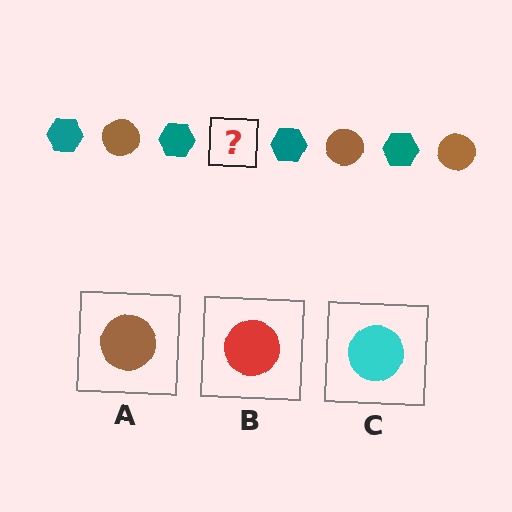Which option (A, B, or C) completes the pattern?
A.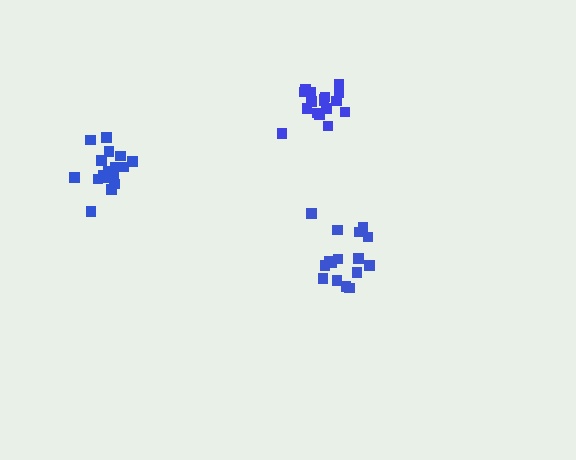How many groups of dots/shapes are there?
There are 3 groups.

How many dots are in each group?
Group 1: 16 dots, Group 2: 18 dots, Group 3: 17 dots (51 total).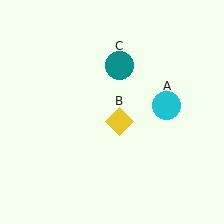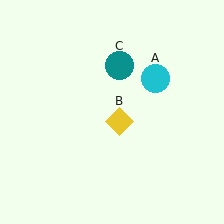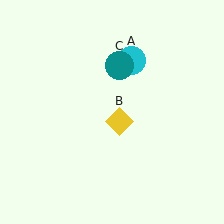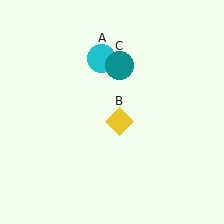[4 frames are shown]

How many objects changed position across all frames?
1 object changed position: cyan circle (object A).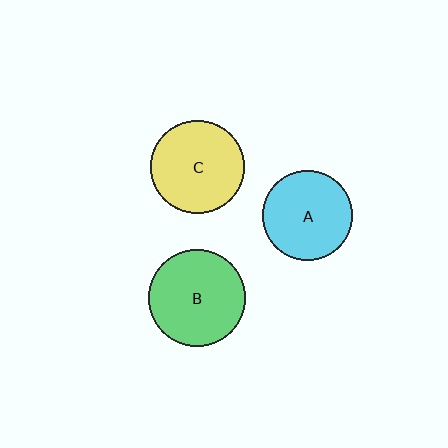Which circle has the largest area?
Circle B (green).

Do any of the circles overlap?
No, none of the circles overlap.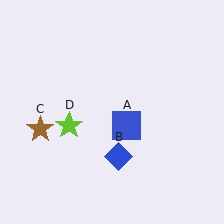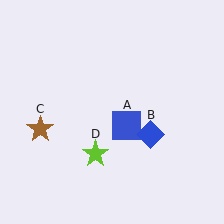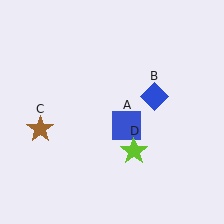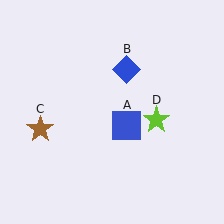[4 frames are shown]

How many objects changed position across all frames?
2 objects changed position: blue diamond (object B), lime star (object D).